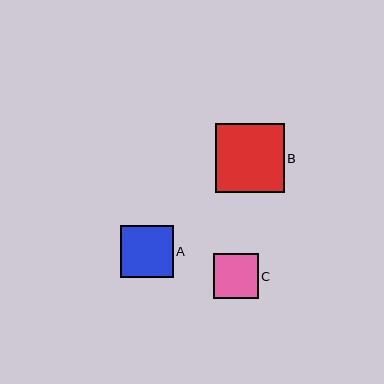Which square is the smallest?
Square C is the smallest with a size of approximately 45 pixels.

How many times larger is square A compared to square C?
Square A is approximately 1.2 times the size of square C.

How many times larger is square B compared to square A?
Square B is approximately 1.3 times the size of square A.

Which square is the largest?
Square B is the largest with a size of approximately 69 pixels.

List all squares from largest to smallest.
From largest to smallest: B, A, C.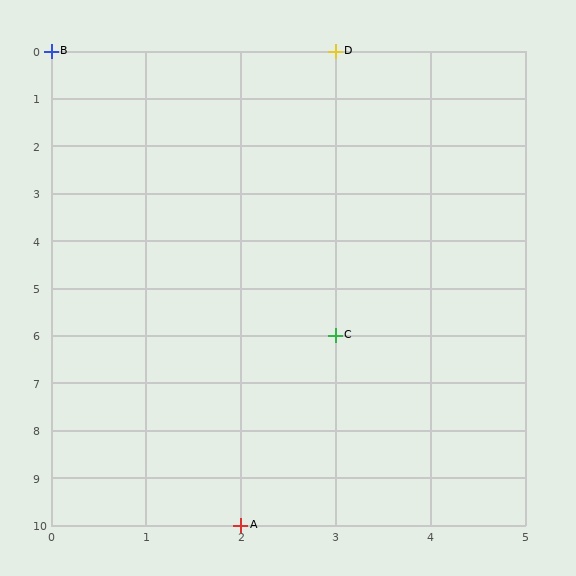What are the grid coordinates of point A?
Point A is at grid coordinates (2, 10).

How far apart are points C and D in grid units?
Points C and D are 6 rows apart.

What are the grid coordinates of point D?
Point D is at grid coordinates (3, 0).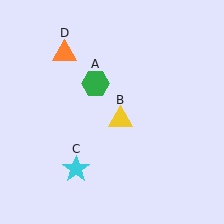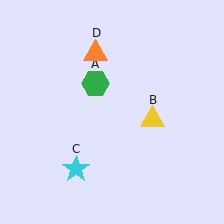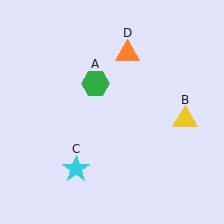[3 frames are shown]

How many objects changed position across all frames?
2 objects changed position: yellow triangle (object B), orange triangle (object D).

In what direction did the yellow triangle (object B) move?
The yellow triangle (object B) moved right.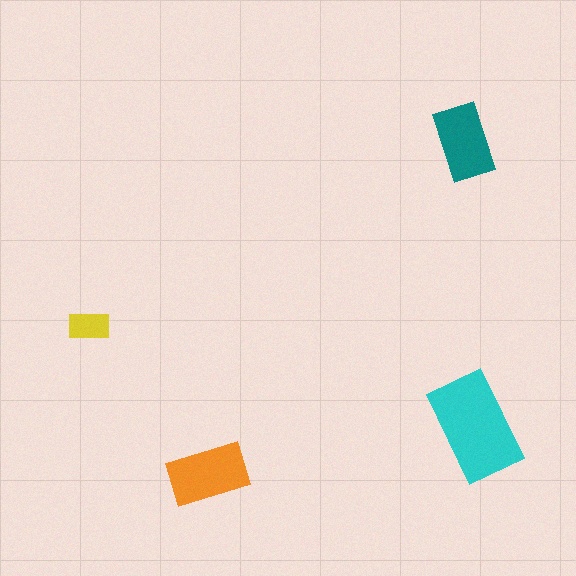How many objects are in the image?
There are 4 objects in the image.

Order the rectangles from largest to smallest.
the cyan one, the orange one, the teal one, the yellow one.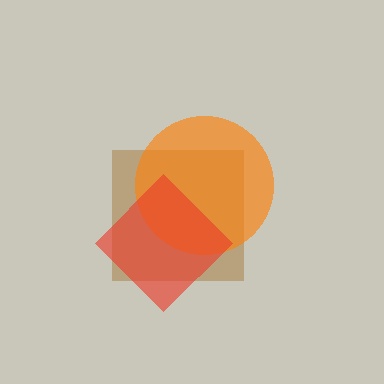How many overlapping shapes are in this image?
There are 3 overlapping shapes in the image.